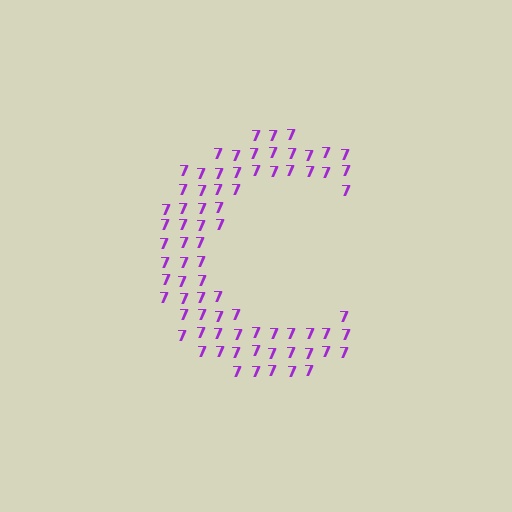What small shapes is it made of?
It is made of small digit 7's.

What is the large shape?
The large shape is the letter C.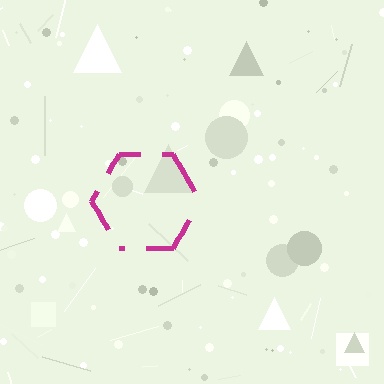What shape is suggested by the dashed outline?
The dashed outline suggests a hexagon.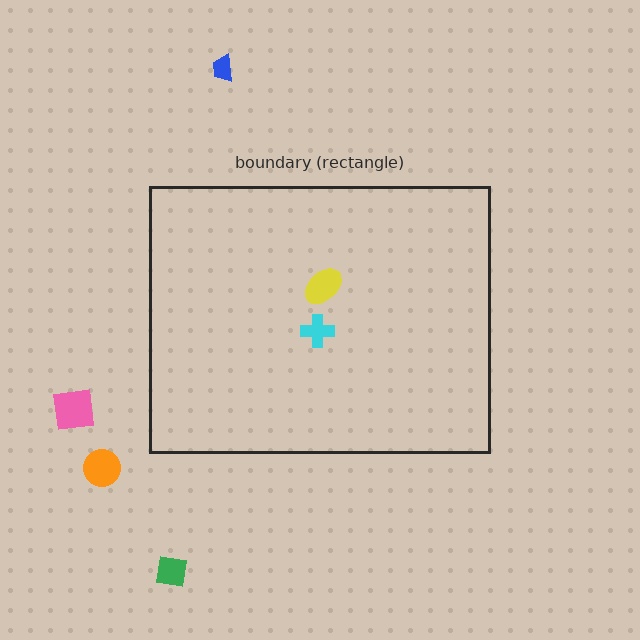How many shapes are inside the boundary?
2 inside, 4 outside.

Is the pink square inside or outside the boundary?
Outside.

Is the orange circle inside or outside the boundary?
Outside.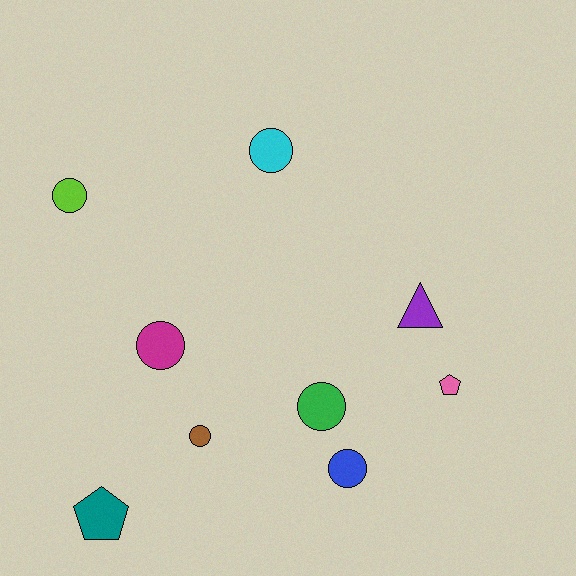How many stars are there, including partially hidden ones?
There are no stars.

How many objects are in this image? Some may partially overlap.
There are 9 objects.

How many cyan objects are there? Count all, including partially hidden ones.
There is 1 cyan object.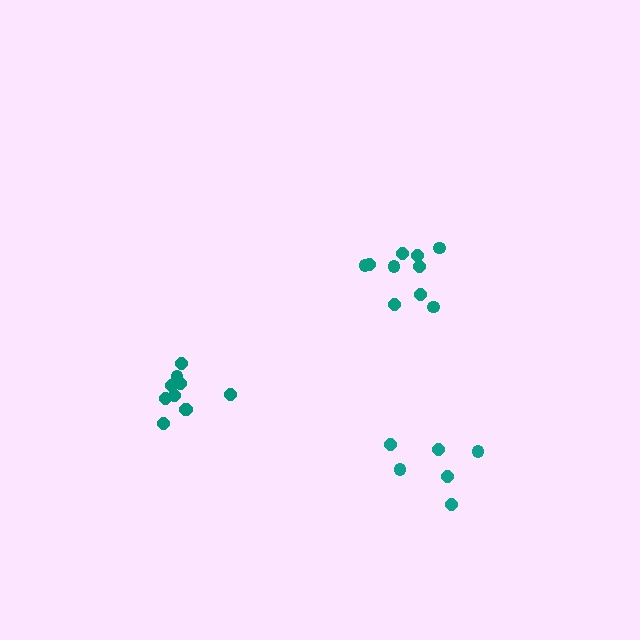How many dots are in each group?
Group 1: 6 dots, Group 2: 10 dots, Group 3: 10 dots (26 total).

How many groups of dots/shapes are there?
There are 3 groups.